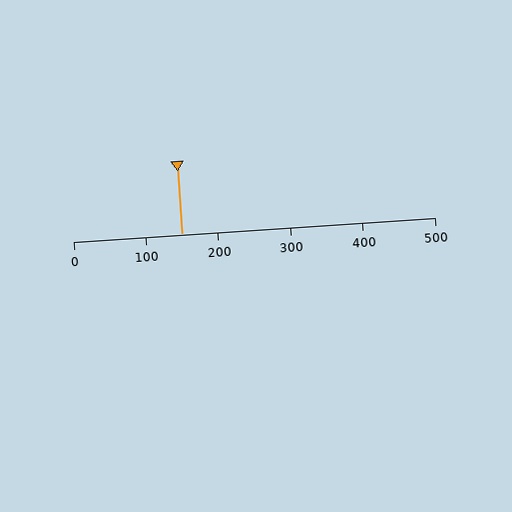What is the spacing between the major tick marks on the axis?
The major ticks are spaced 100 apart.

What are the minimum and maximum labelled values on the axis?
The axis runs from 0 to 500.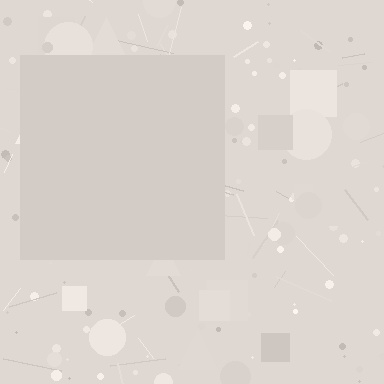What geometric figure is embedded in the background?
A square is embedded in the background.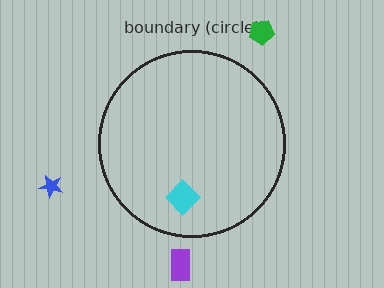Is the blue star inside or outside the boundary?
Outside.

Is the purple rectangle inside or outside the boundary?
Outside.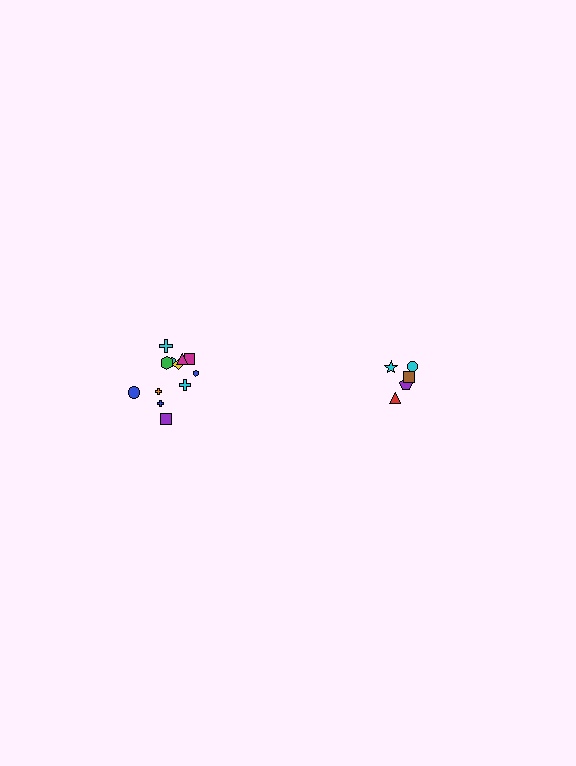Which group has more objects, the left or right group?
The left group.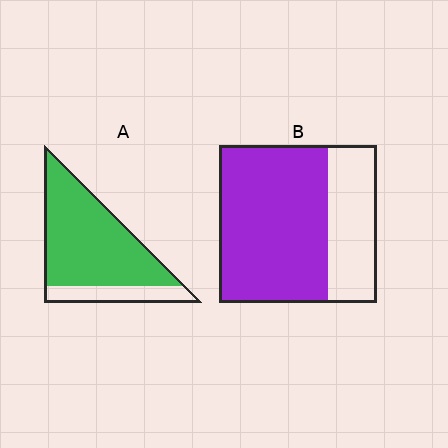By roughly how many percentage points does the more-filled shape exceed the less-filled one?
By roughly 10 percentage points (A over B).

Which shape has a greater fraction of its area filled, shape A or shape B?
Shape A.